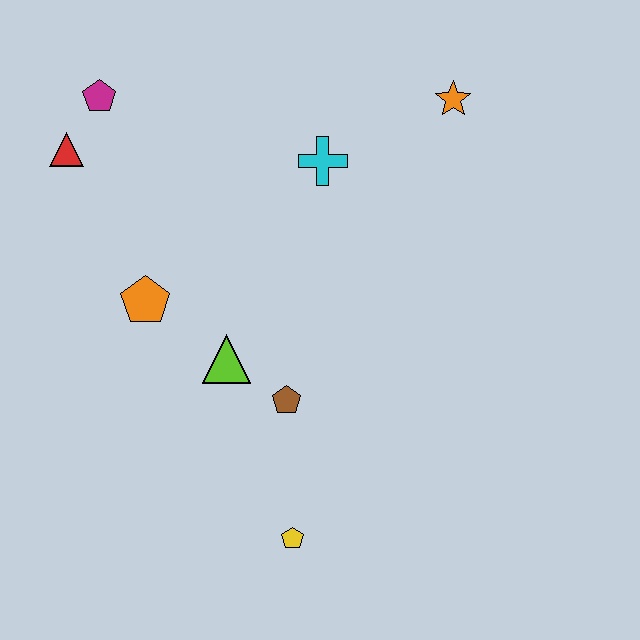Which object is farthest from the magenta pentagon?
The yellow pentagon is farthest from the magenta pentagon.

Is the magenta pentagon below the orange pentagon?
No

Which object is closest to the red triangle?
The magenta pentagon is closest to the red triangle.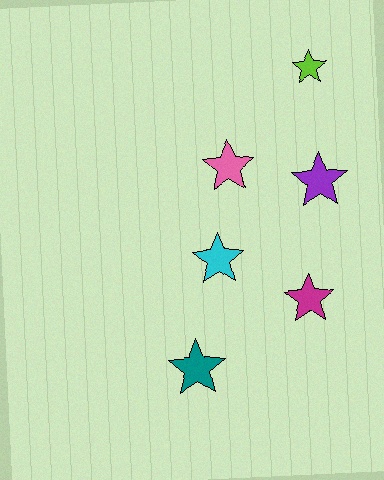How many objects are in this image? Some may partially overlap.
There are 6 objects.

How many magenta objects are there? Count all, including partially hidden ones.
There is 1 magenta object.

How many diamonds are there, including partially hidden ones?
There are no diamonds.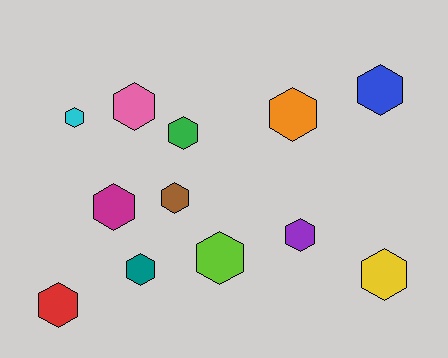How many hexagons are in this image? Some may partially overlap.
There are 12 hexagons.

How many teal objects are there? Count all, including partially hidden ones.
There is 1 teal object.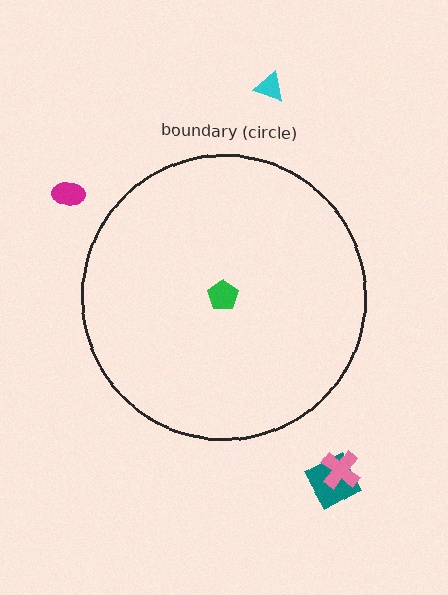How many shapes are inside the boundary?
1 inside, 4 outside.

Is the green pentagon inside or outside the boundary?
Inside.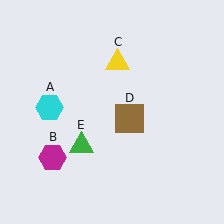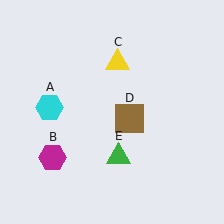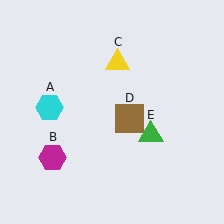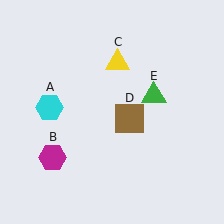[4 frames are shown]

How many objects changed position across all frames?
1 object changed position: green triangle (object E).